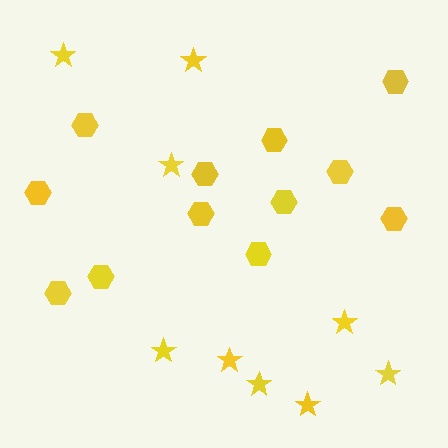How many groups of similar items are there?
There are 2 groups: one group of stars (9) and one group of hexagons (12).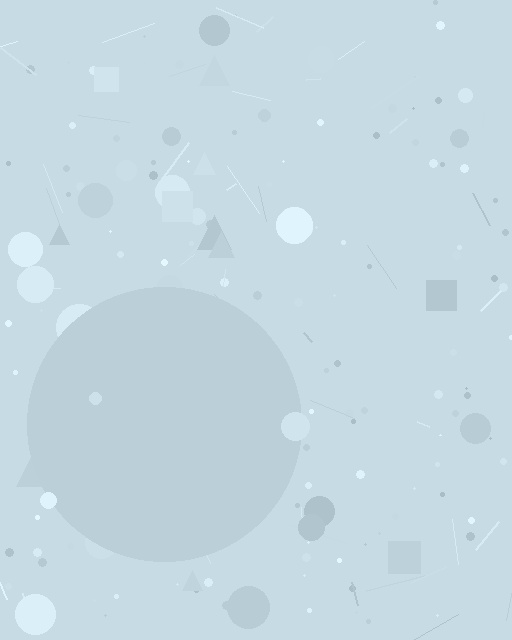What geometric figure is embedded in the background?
A circle is embedded in the background.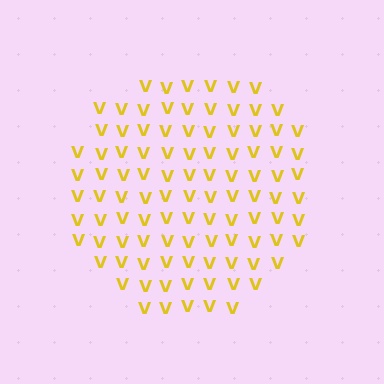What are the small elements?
The small elements are letter V's.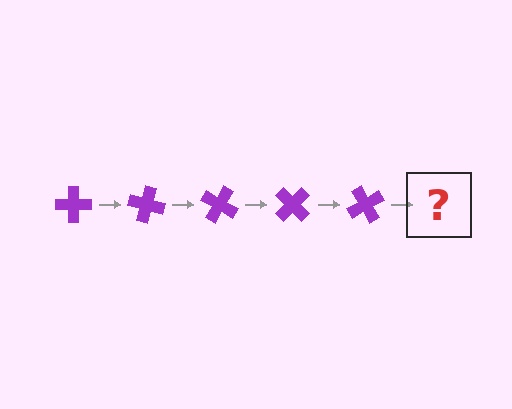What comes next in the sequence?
The next element should be a purple cross rotated 75 degrees.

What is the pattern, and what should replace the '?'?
The pattern is that the cross rotates 15 degrees each step. The '?' should be a purple cross rotated 75 degrees.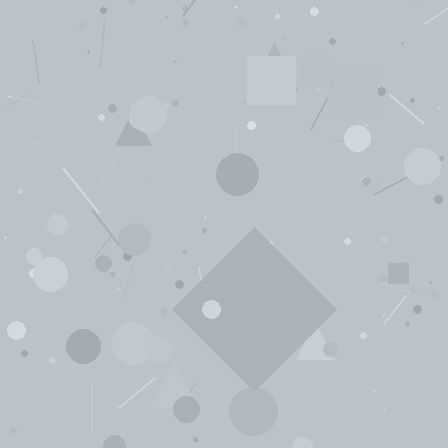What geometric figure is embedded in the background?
A diamond is embedded in the background.